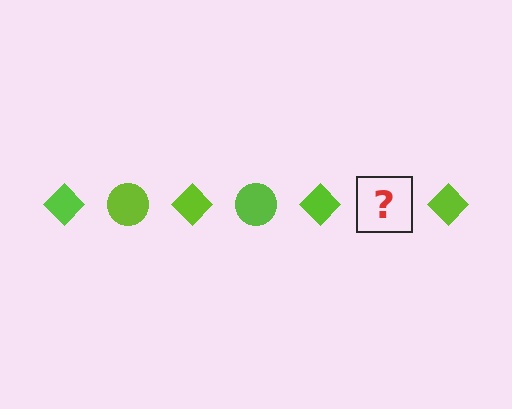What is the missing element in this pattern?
The missing element is a lime circle.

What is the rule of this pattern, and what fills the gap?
The rule is that the pattern cycles through diamond, circle shapes in lime. The gap should be filled with a lime circle.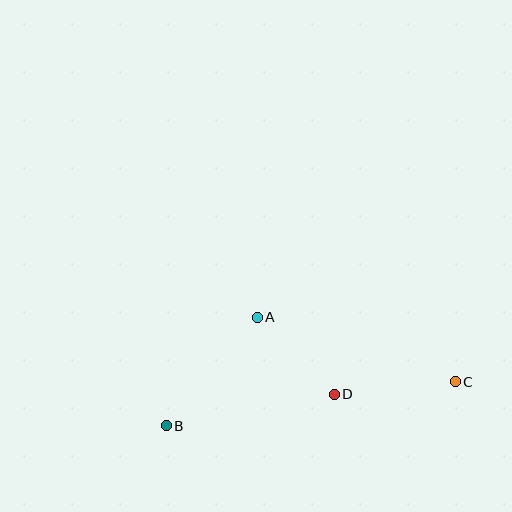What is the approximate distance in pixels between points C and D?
The distance between C and D is approximately 122 pixels.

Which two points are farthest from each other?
Points B and C are farthest from each other.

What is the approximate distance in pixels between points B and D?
The distance between B and D is approximately 171 pixels.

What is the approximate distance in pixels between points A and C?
The distance between A and C is approximately 208 pixels.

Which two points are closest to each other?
Points A and D are closest to each other.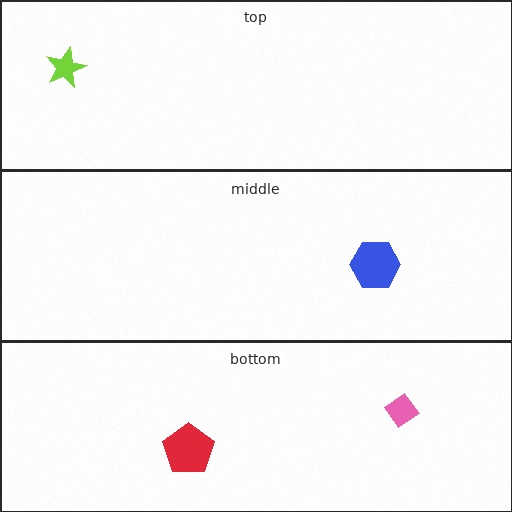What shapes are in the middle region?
The blue hexagon.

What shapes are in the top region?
The lime star.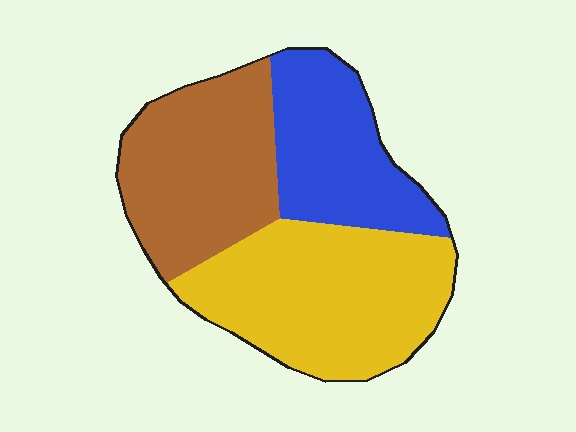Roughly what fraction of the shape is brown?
Brown covers roughly 35% of the shape.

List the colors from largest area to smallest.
From largest to smallest: yellow, brown, blue.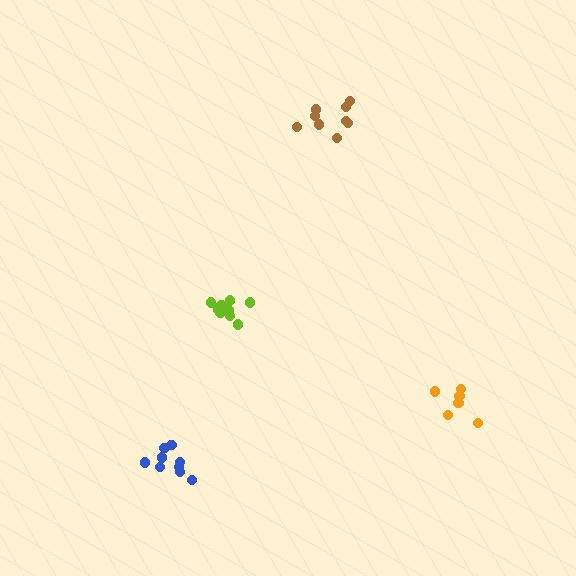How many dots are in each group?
Group 1: 10 dots, Group 2: 9 dots, Group 3: 6 dots, Group 4: 9 dots (34 total).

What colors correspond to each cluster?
The clusters are colored: lime, blue, orange, brown.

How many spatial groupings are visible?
There are 4 spatial groupings.